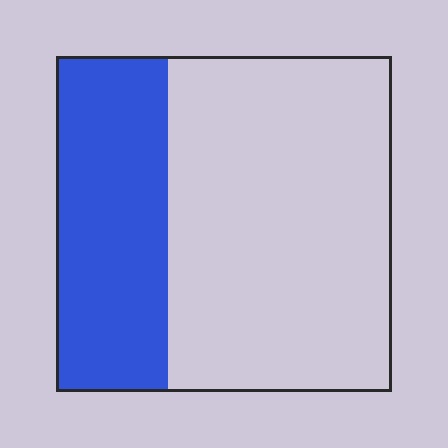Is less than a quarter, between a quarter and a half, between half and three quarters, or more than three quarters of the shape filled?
Between a quarter and a half.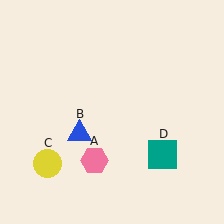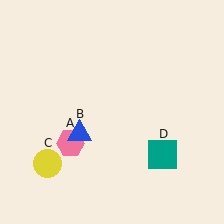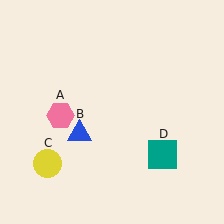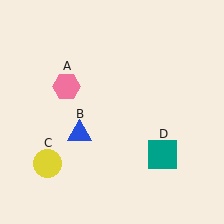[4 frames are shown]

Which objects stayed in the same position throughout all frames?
Blue triangle (object B) and yellow circle (object C) and teal square (object D) remained stationary.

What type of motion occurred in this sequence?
The pink hexagon (object A) rotated clockwise around the center of the scene.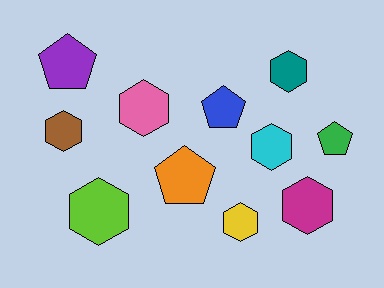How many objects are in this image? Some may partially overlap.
There are 11 objects.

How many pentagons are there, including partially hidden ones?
There are 4 pentagons.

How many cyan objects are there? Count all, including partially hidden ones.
There is 1 cyan object.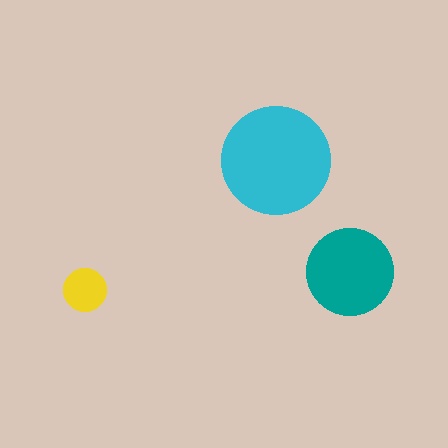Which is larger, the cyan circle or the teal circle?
The cyan one.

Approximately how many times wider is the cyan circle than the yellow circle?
About 2.5 times wider.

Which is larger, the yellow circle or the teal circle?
The teal one.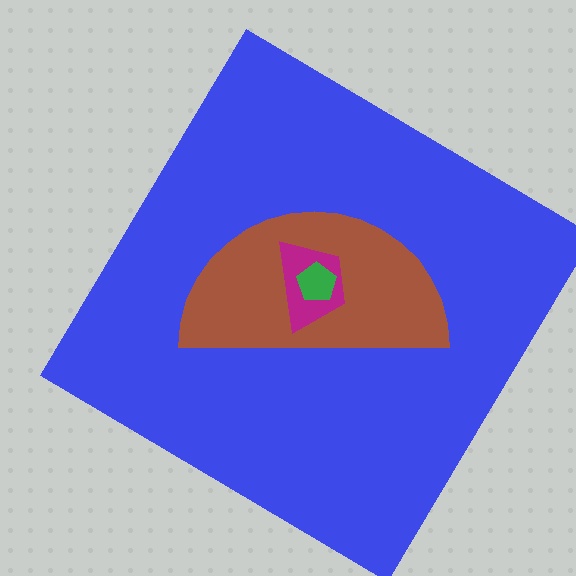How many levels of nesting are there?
4.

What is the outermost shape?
The blue diamond.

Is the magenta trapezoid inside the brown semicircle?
Yes.